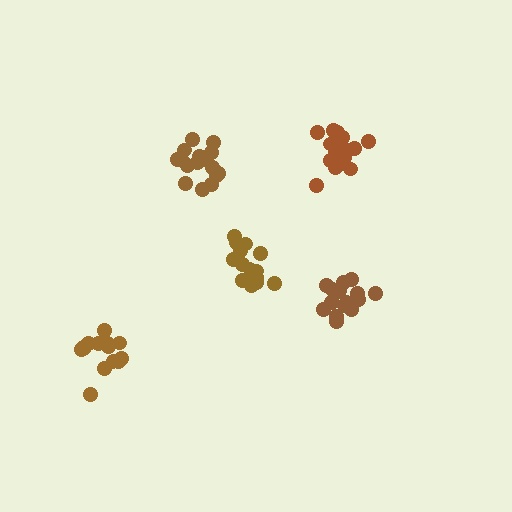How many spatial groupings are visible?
There are 5 spatial groupings.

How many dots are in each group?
Group 1: 14 dots, Group 2: 16 dots, Group 3: 18 dots, Group 4: 17 dots, Group 5: 18 dots (83 total).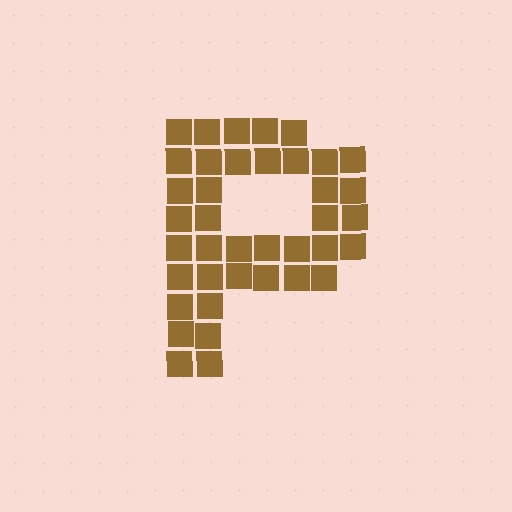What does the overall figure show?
The overall figure shows the letter P.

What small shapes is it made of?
It is made of small squares.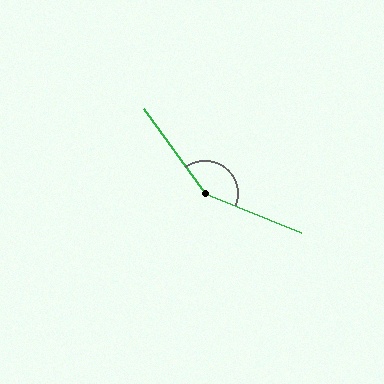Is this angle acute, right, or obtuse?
It is obtuse.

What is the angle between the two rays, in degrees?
Approximately 148 degrees.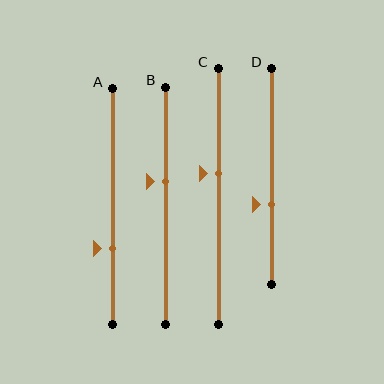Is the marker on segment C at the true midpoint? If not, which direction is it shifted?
No, the marker on segment C is shifted upward by about 9% of the segment length.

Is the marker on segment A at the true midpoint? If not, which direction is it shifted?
No, the marker on segment A is shifted downward by about 18% of the segment length.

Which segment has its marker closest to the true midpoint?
Segment C has its marker closest to the true midpoint.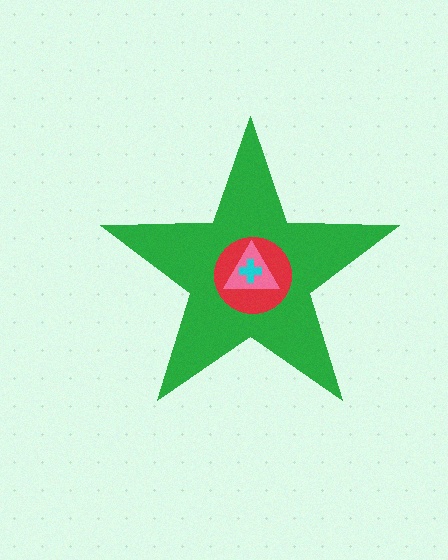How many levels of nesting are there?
4.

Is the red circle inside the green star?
Yes.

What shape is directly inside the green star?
The red circle.